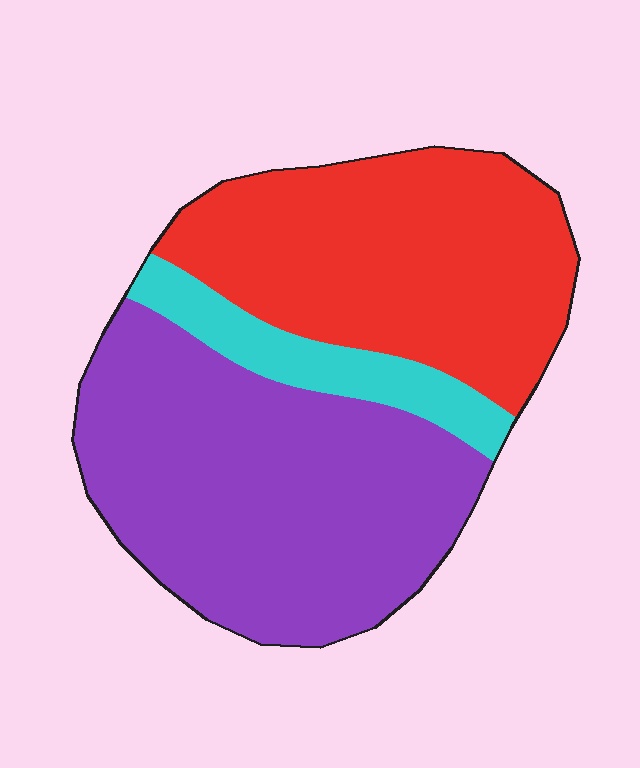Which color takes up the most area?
Purple, at roughly 50%.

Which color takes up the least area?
Cyan, at roughly 10%.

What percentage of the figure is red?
Red takes up about two fifths (2/5) of the figure.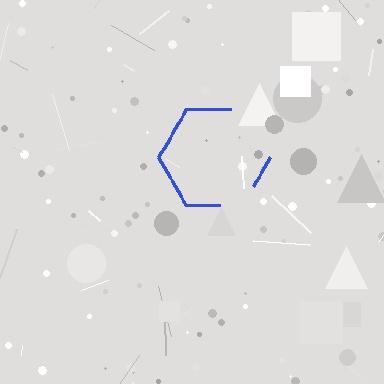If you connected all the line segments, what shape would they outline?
They would outline a hexagon.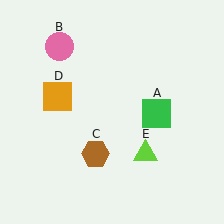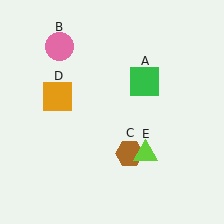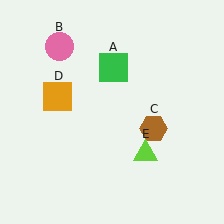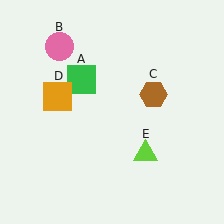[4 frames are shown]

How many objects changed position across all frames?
2 objects changed position: green square (object A), brown hexagon (object C).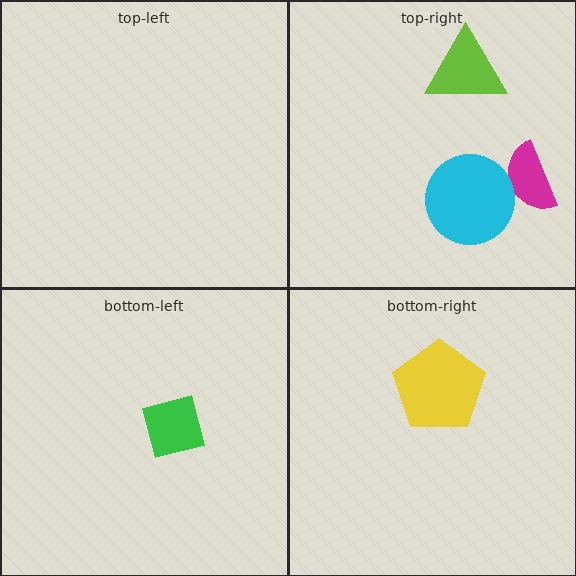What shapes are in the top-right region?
The magenta semicircle, the cyan circle, the lime triangle.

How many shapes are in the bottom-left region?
1.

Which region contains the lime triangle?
The top-right region.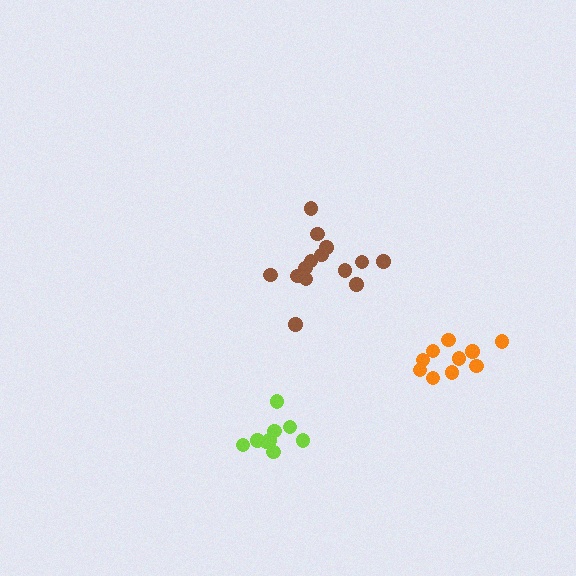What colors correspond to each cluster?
The clusters are colored: lime, brown, orange.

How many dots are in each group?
Group 1: 9 dots, Group 2: 14 dots, Group 3: 10 dots (33 total).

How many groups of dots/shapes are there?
There are 3 groups.